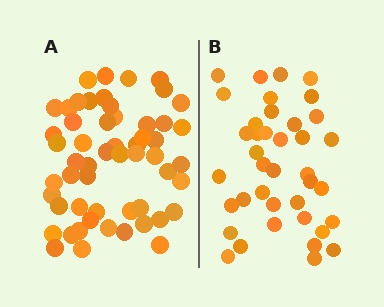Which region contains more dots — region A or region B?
Region A (the left region) has more dots.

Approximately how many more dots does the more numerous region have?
Region A has approximately 15 more dots than region B.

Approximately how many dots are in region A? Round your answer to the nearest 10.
About 60 dots. (The exact count is 55, which rounds to 60.)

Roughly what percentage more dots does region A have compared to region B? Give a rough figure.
About 40% more.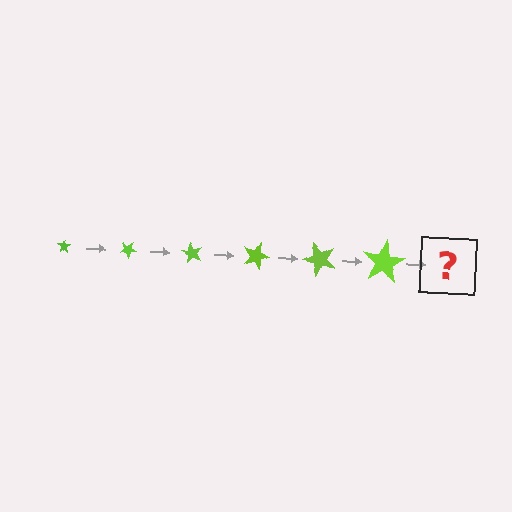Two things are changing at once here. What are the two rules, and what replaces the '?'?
The two rules are that the star grows larger each step and it rotates 30 degrees each step. The '?' should be a star, larger than the previous one and rotated 180 degrees from the start.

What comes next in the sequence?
The next element should be a star, larger than the previous one and rotated 180 degrees from the start.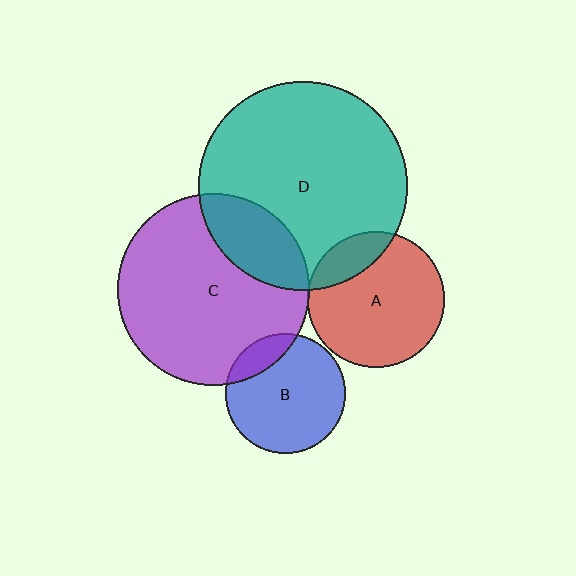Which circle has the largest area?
Circle D (teal).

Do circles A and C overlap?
Yes.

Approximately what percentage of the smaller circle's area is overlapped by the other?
Approximately 5%.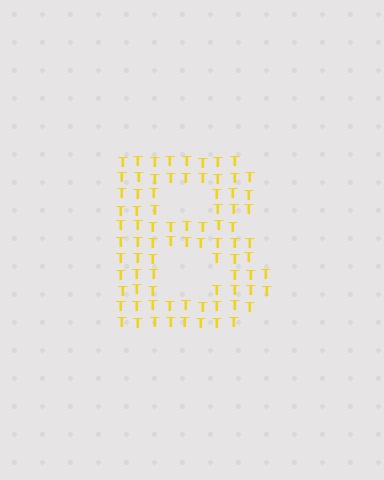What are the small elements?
The small elements are letter T's.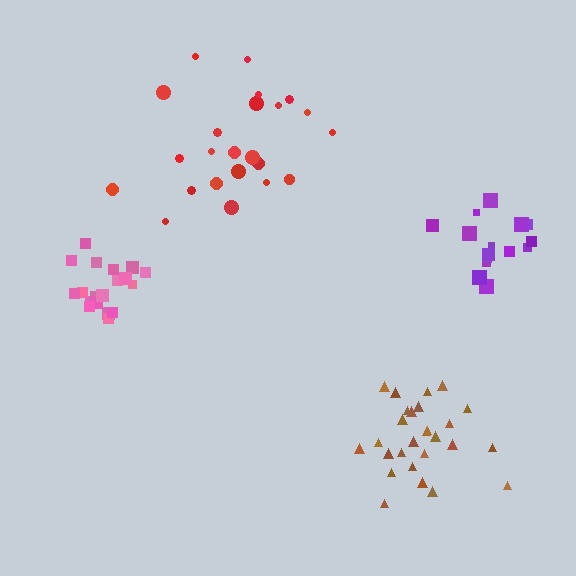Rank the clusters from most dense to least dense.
pink, brown, purple, red.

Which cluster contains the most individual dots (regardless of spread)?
Brown (27).